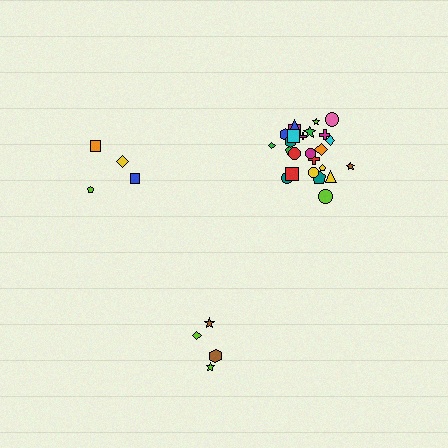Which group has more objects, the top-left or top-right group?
The top-right group.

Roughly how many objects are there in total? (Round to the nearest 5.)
Roughly 35 objects in total.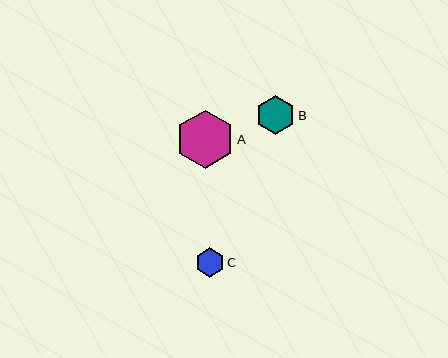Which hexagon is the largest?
Hexagon A is the largest with a size of approximately 58 pixels.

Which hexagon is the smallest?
Hexagon C is the smallest with a size of approximately 29 pixels.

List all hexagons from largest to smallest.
From largest to smallest: A, B, C.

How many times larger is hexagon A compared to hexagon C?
Hexagon A is approximately 2.0 times the size of hexagon C.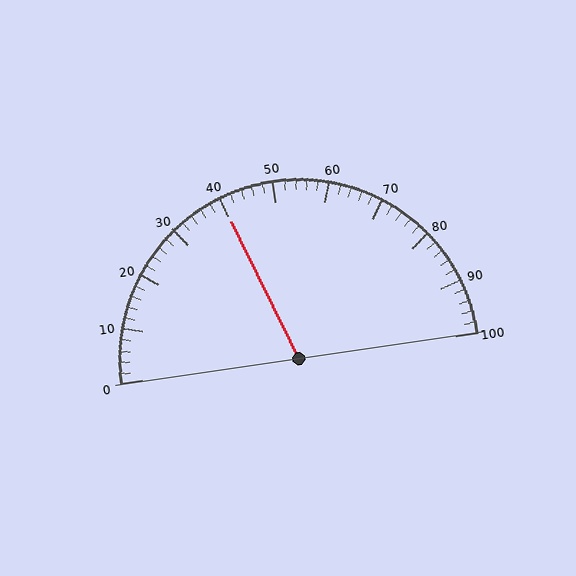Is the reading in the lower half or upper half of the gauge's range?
The reading is in the lower half of the range (0 to 100).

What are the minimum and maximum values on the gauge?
The gauge ranges from 0 to 100.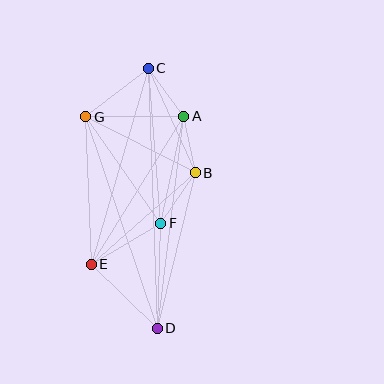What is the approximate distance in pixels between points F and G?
The distance between F and G is approximately 131 pixels.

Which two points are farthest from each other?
Points C and D are farthest from each other.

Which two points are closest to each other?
Points A and B are closest to each other.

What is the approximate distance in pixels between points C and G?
The distance between C and G is approximately 79 pixels.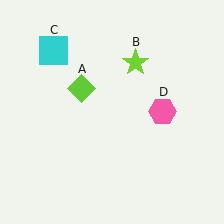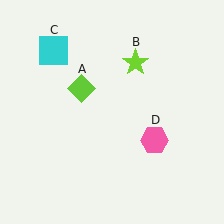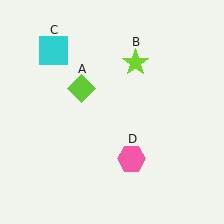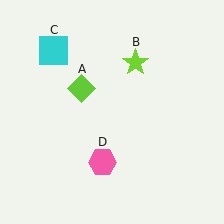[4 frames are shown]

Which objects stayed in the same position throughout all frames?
Lime diamond (object A) and lime star (object B) and cyan square (object C) remained stationary.